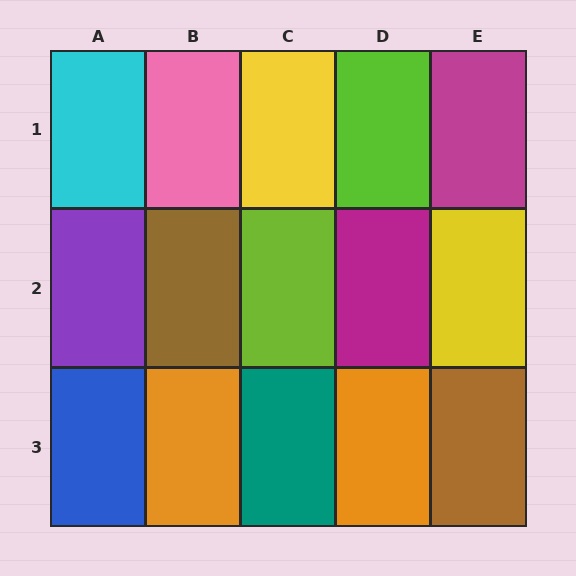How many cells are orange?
2 cells are orange.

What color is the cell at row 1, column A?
Cyan.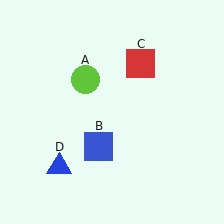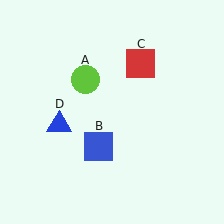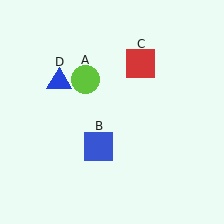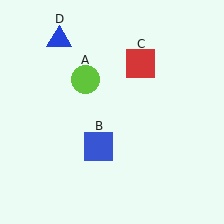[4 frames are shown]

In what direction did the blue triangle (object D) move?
The blue triangle (object D) moved up.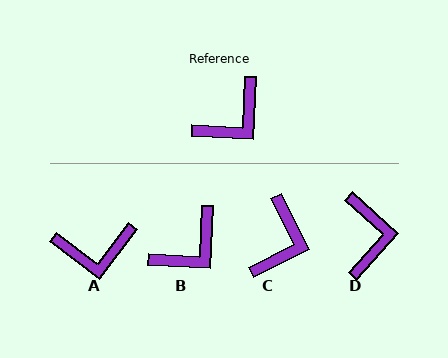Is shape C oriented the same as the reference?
No, it is off by about 29 degrees.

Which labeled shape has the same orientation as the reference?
B.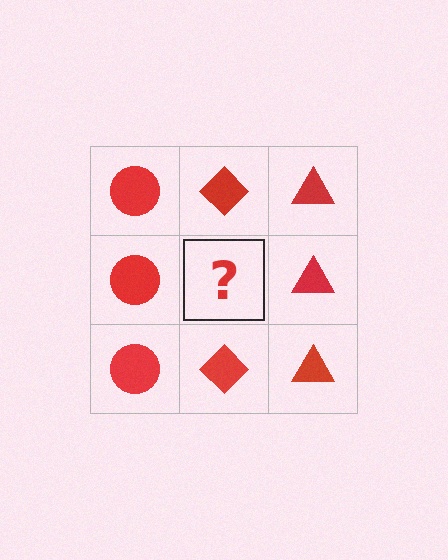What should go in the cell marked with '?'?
The missing cell should contain a red diamond.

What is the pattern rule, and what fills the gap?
The rule is that each column has a consistent shape. The gap should be filled with a red diamond.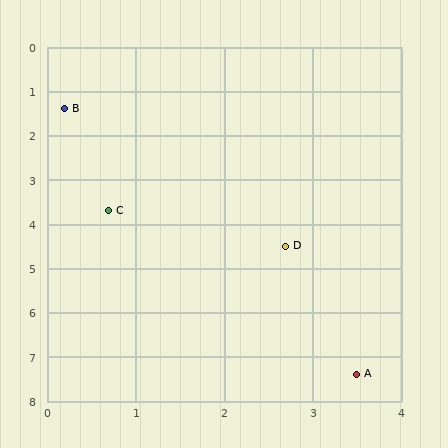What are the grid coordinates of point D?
Point D is at approximately (2.7, 4.5).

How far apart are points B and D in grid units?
Points B and D are about 4.0 grid units apart.